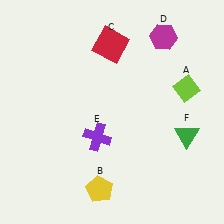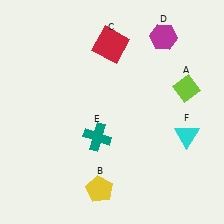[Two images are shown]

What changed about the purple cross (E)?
In Image 1, E is purple. In Image 2, it changed to teal.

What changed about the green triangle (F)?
In Image 1, F is green. In Image 2, it changed to cyan.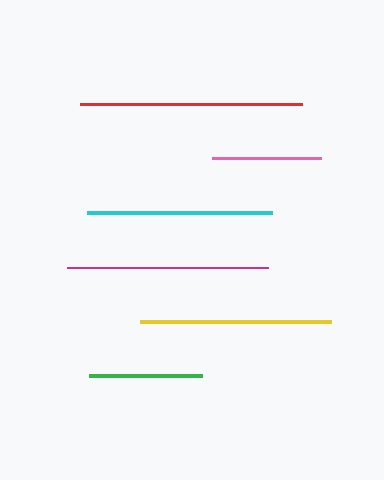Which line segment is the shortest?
The pink line is the shortest at approximately 110 pixels.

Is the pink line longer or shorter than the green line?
The green line is longer than the pink line.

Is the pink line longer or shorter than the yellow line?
The yellow line is longer than the pink line.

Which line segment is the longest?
The red line is the longest at approximately 222 pixels.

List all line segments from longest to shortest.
From longest to shortest: red, magenta, yellow, cyan, green, pink.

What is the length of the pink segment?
The pink segment is approximately 110 pixels long.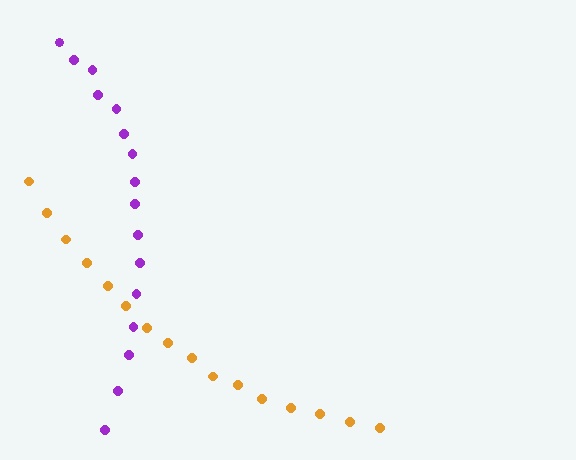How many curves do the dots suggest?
There are 2 distinct paths.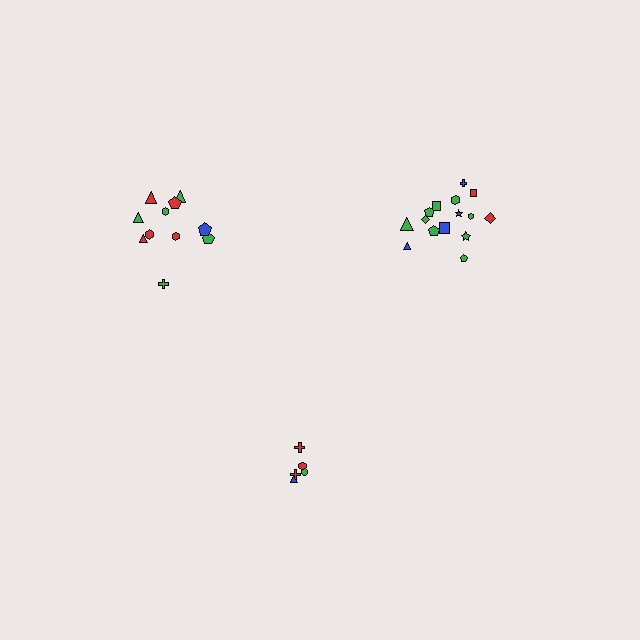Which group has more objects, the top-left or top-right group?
The top-right group.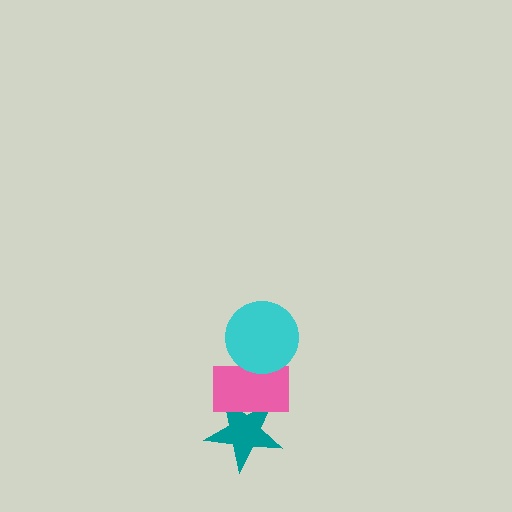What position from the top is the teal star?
The teal star is 3rd from the top.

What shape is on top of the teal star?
The pink rectangle is on top of the teal star.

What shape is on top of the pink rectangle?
The cyan circle is on top of the pink rectangle.